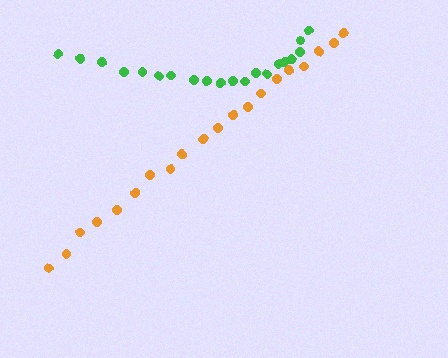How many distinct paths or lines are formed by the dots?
There are 2 distinct paths.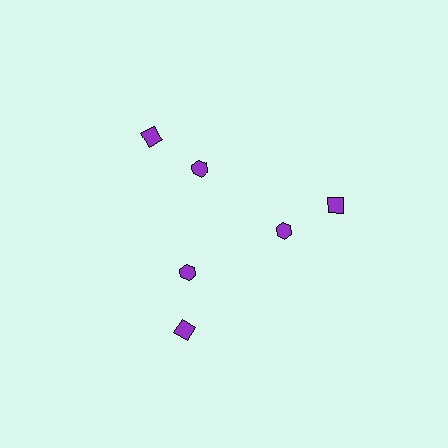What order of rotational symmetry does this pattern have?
This pattern has 3-fold rotational symmetry.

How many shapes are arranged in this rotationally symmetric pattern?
There are 6 shapes, arranged in 3 groups of 2.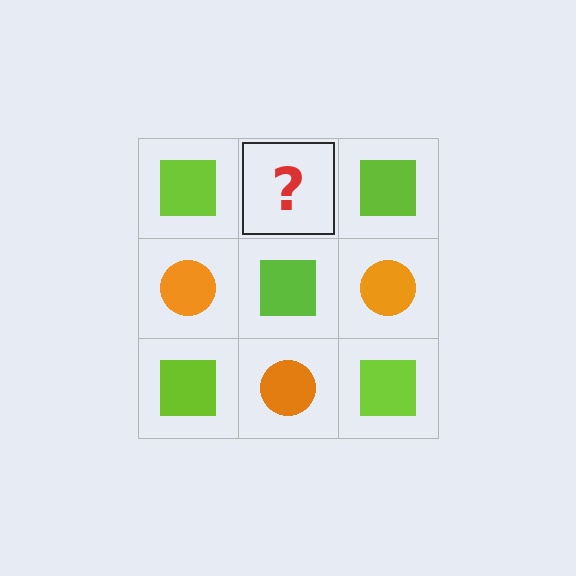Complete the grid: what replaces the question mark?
The question mark should be replaced with an orange circle.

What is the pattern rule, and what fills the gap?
The rule is that it alternates lime square and orange circle in a checkerboard pattern. The gap should be filled with an orange circle.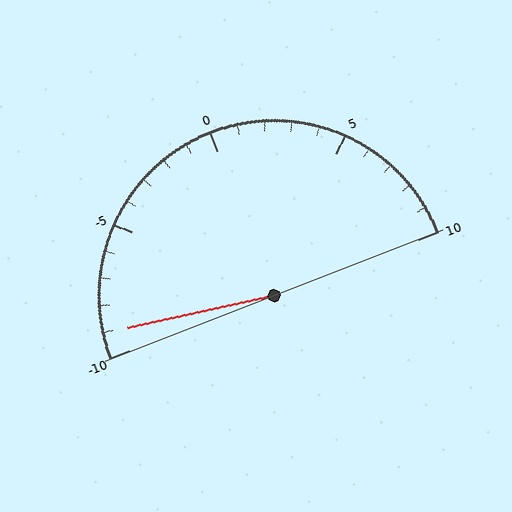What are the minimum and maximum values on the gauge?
The gauge ranges from -10 to 10.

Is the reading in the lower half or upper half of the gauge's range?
The reading is in the lower half of the range (-10 to 10).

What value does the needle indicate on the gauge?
The needle indicates approximately -9.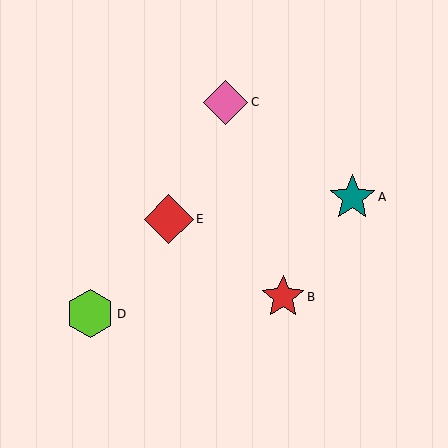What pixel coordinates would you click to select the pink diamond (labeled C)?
Click at (226, 102) to select the pink diamond C.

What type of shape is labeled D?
Shape D is a lime hexagon.